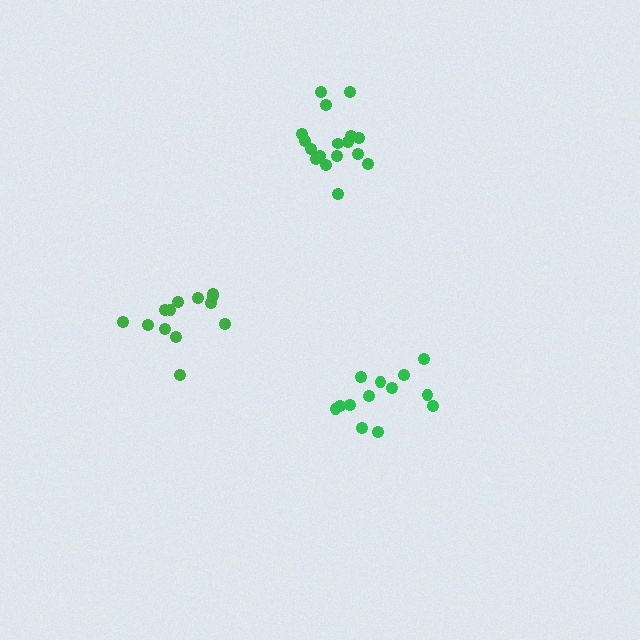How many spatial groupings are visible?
There are 3 spatial groupings.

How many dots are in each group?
Group 1: 13 dots, Group 2: 13 dots, Group 3: 17 dots (43 total).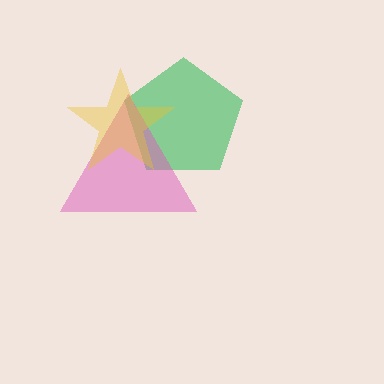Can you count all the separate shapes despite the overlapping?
Yes, there are 3 separate shapes.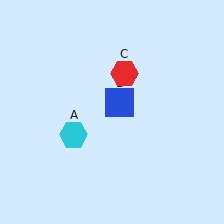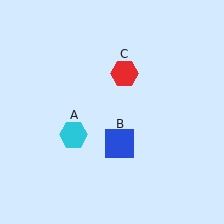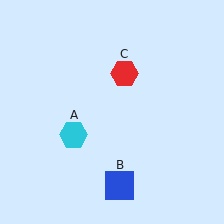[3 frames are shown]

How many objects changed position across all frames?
1 object changed position: blue square (object B).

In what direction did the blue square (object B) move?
The blue square (object B) moved down.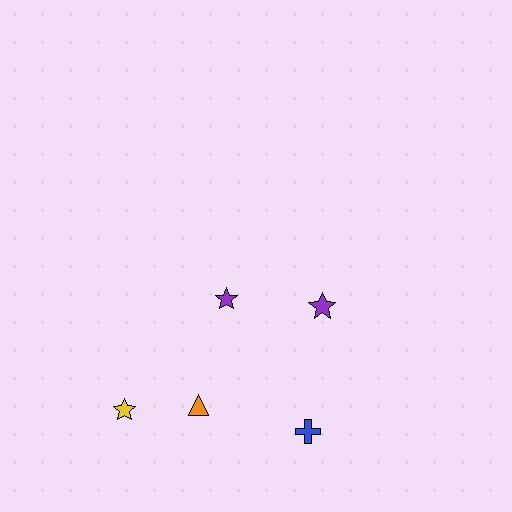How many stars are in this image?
There are 3 stars.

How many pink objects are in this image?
There are no pink objects.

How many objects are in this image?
There are 5 objects.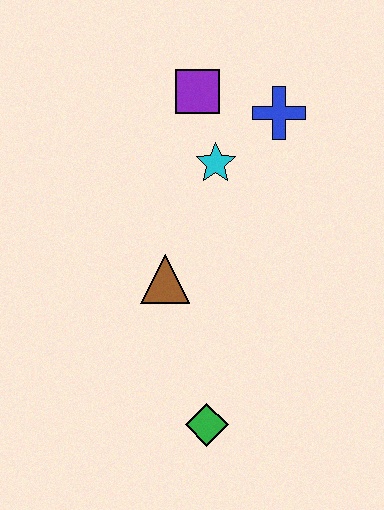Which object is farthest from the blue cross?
The green diamond is farthest from the blue cross.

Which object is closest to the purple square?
The cyan star is closest to the purple square.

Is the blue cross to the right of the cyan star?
Yes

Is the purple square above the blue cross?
Yes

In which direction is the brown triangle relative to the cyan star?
The brown triangle is below the cyan star.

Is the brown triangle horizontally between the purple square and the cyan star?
No